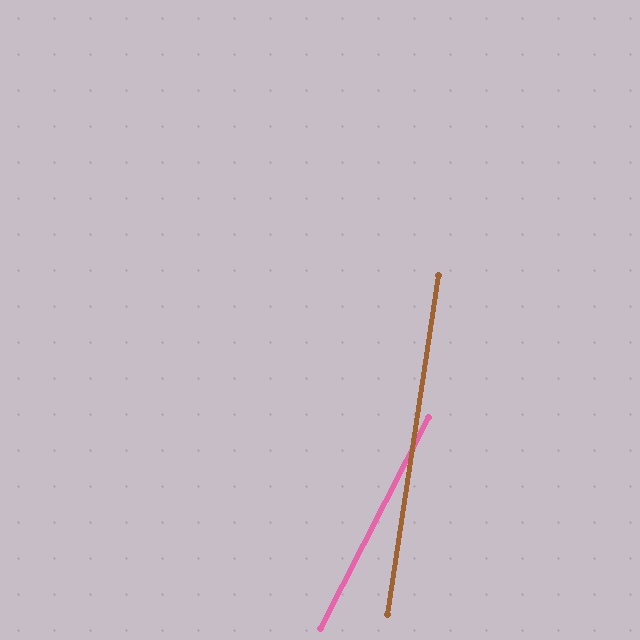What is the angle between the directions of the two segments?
Approximately 19 degrees.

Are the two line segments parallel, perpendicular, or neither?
Neither parallel nor perpendicular — they differ by about 19°.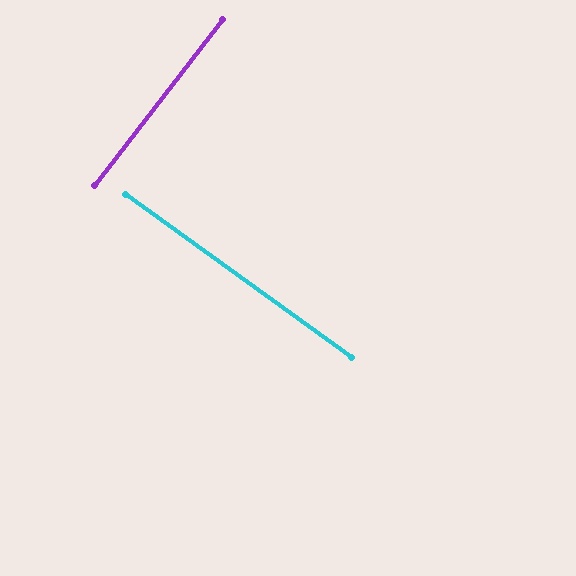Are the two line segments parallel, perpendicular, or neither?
Perpendicular — they meet at approximately 88°.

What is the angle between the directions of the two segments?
Approximately 88 degrees.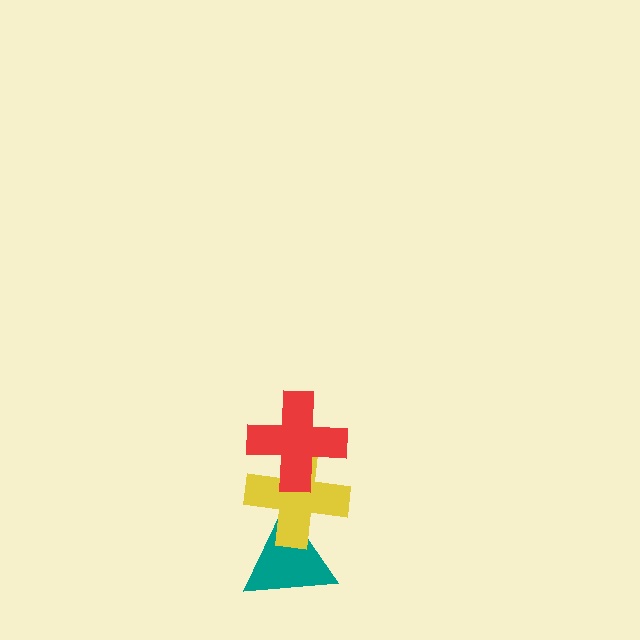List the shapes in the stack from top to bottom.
From top to bottom: the red cross, the yellow cross, the teal triangle.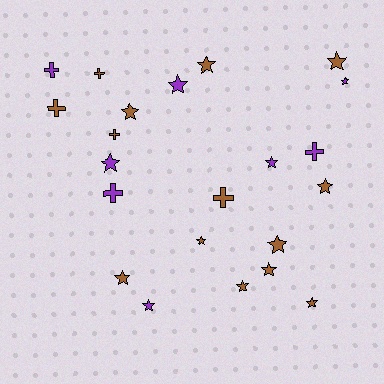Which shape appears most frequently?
Star, with 15 objects.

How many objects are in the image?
There are 22 objects.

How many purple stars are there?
There are 5 purple stars.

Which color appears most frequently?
Brown, with 14 objects.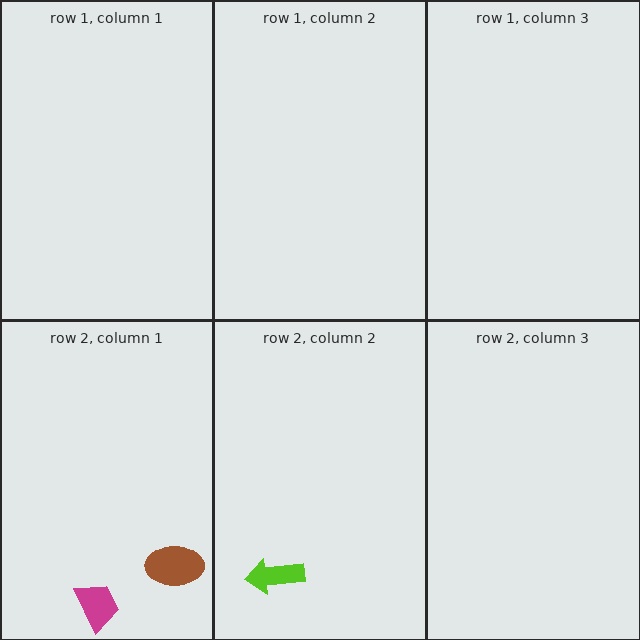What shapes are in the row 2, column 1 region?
The magenta trapezoid, the brown ellipse.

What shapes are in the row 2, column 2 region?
The lime arrow.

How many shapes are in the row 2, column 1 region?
2.